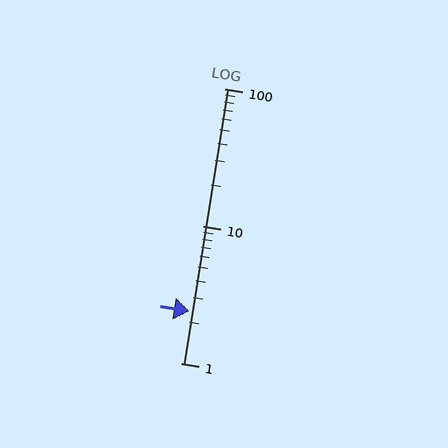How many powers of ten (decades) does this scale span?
The scale spans 2 decades, from 1 to 100.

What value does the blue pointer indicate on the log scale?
The pointer indicates approximately 2.4.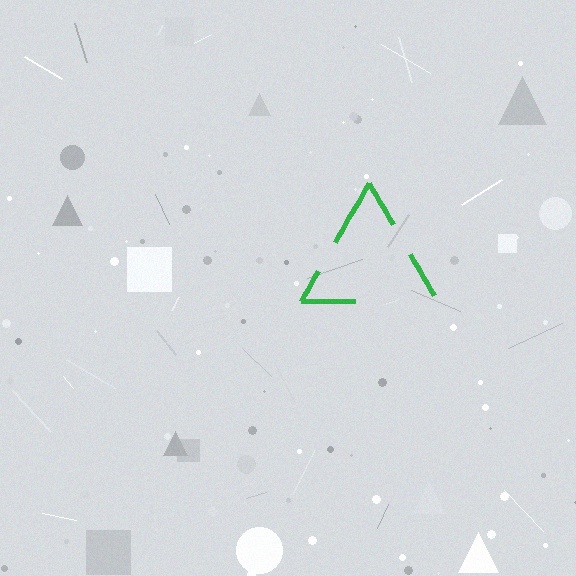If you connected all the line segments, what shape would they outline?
They would outline a triangle.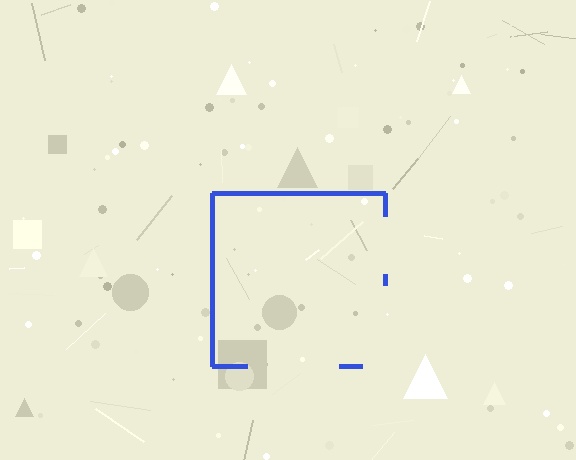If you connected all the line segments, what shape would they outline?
They would outline a square.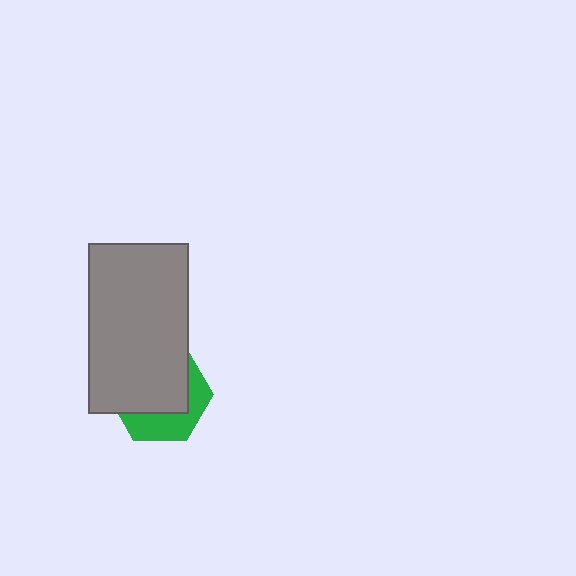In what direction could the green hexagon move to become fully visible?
The green hexagon could move down. That would shift it out from behind the gray rectangle entirely.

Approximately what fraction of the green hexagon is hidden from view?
Roughly 63% of the green hexagon is hidden behind the gray rectangle.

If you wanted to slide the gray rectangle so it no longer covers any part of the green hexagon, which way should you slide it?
Slide it up — that is the most direct way to separate the two shapes.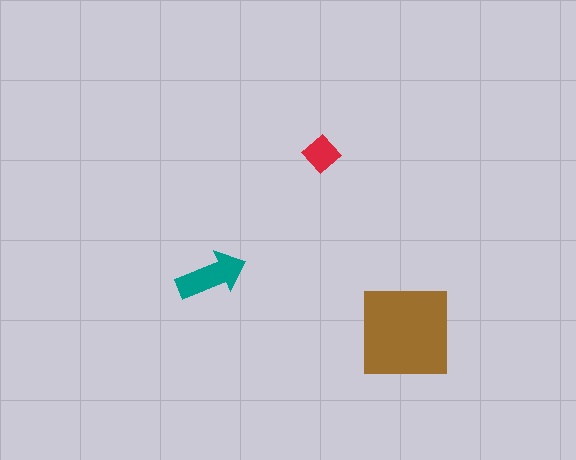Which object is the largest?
The brown square.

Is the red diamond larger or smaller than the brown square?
Smaller.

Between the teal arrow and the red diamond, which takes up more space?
The teal arrow.